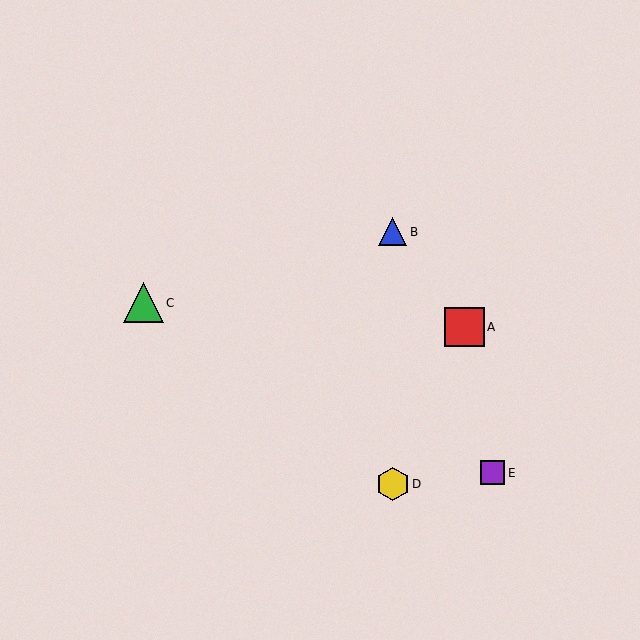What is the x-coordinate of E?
Object E is at x≈492.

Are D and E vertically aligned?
No, D is at x≈393 and E is at x≈492.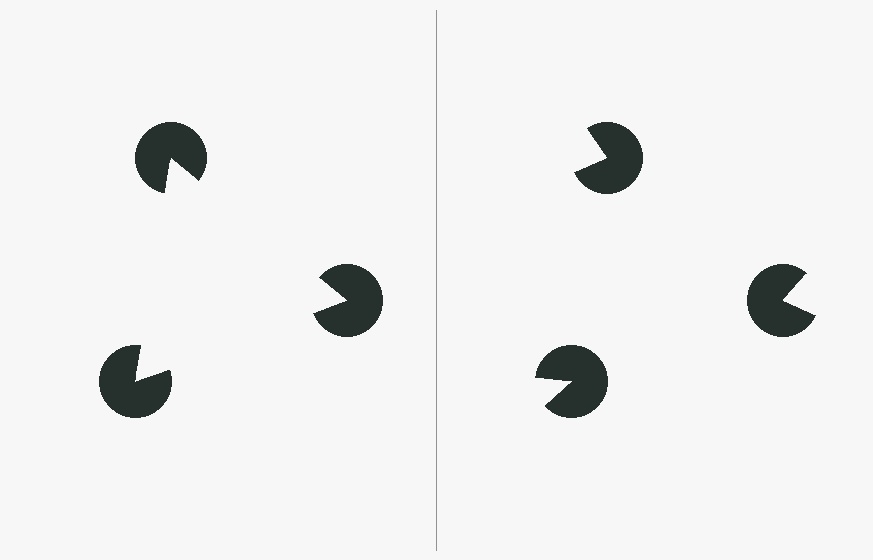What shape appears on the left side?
An illusory triangle.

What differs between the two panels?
The pac-man discs are positioned identically on both sides; only the wedge orientations differ. On the left they align to a triangle; on the right they are misaligned.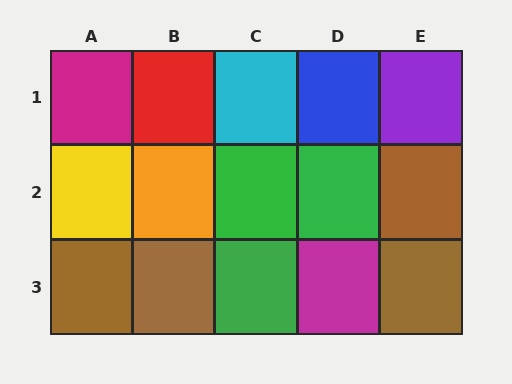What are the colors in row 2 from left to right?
Yellow, orange, green, green, brown.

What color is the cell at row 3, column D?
Magenta.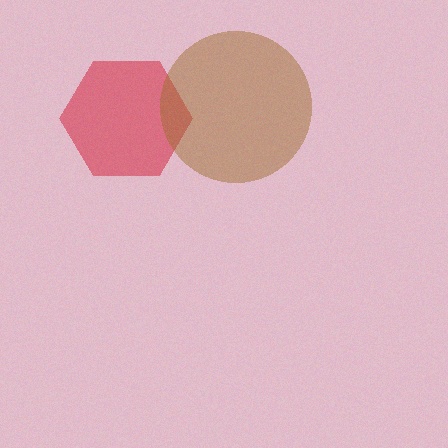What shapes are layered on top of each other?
The layered shapes are: a red hexagon, a brown circle.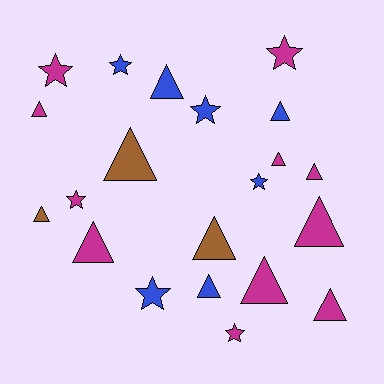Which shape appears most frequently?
Triangle, with 13 objects.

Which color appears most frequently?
Magenta, with 11 objects.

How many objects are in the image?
There are 21 objects.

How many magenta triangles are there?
There are 7 magenta triangles.